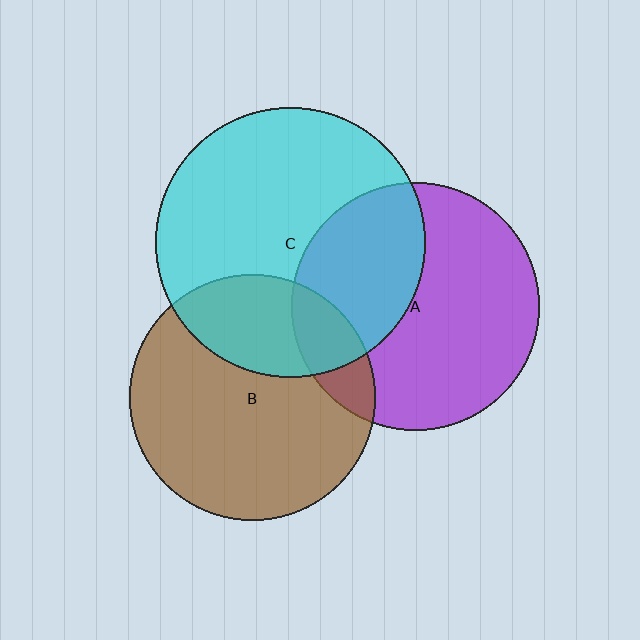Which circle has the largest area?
Circle C (cyan).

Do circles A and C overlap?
Yes.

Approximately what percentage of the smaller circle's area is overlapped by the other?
Approximately 40%.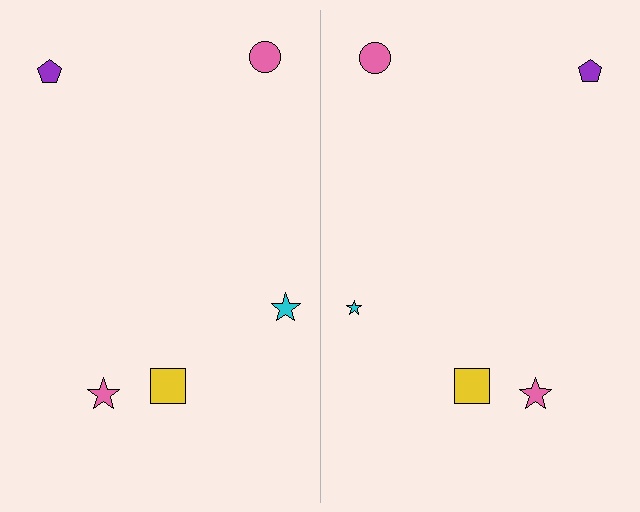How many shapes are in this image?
There are 10 shapes in this image.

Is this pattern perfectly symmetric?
No, the pattern is not perfectly symmetric. The cyan star on the right side has a different size than its mirror counterpart.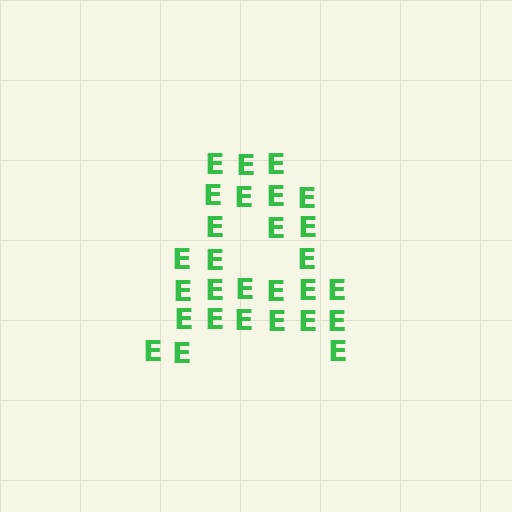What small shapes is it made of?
It is made of small letter E's.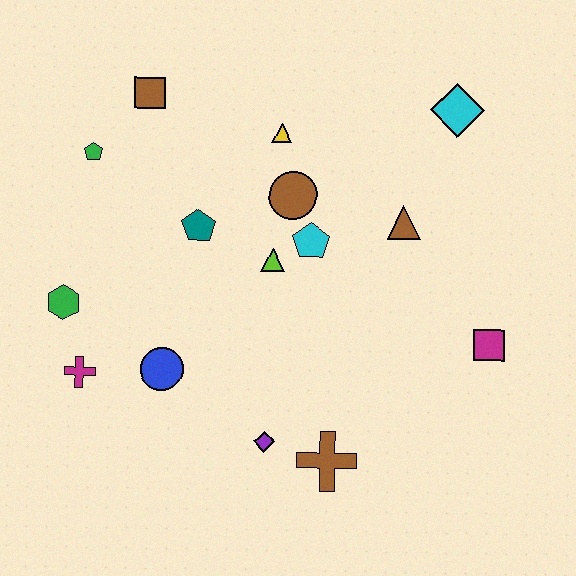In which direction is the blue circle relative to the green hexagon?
The blue circle is to the right of the green hexagon.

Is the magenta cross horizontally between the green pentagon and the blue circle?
No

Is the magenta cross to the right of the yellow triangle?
No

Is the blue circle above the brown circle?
No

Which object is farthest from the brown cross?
The brown square is farthest from the brown cross.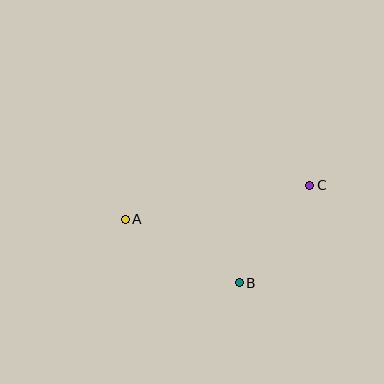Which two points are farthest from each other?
Points A and C are farthest from each other.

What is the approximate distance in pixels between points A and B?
The distance between A and B is approximately 130 pixels.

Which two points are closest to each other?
Points B and C are closest to each other.